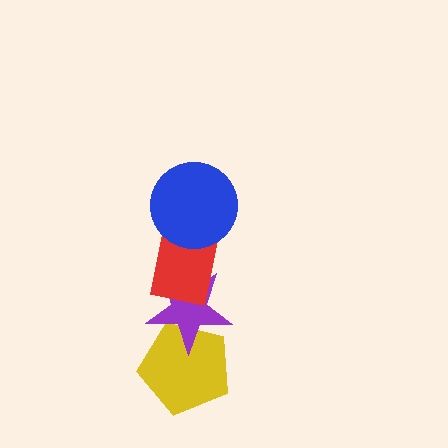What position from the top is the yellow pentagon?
The yellow pentagon is 4th from the top.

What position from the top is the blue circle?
The blue circle is 1st from the top.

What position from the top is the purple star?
The purple star is 3rd from the top.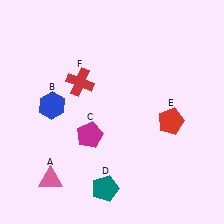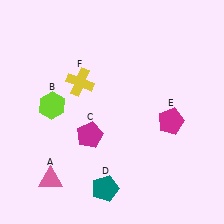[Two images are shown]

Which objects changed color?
B changed from blue to lime. E changed from red to magenta. F changed from red to yellow.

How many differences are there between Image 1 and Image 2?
There are 3 differences between the two images.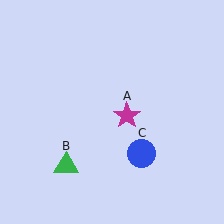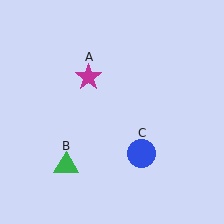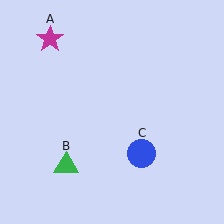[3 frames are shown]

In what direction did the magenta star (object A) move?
The magenta star (object A) moved up and to the left.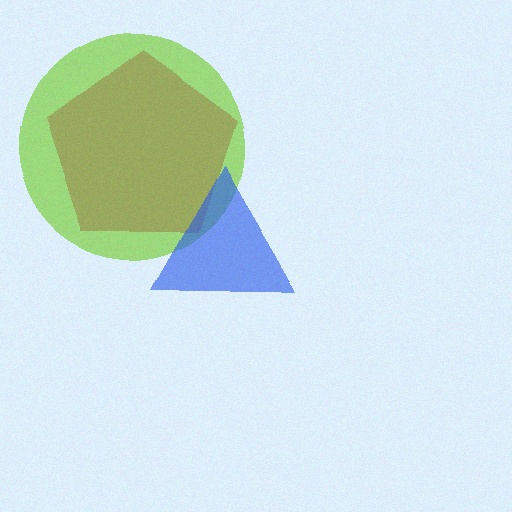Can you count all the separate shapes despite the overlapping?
Yes, there are 3 separate shapes.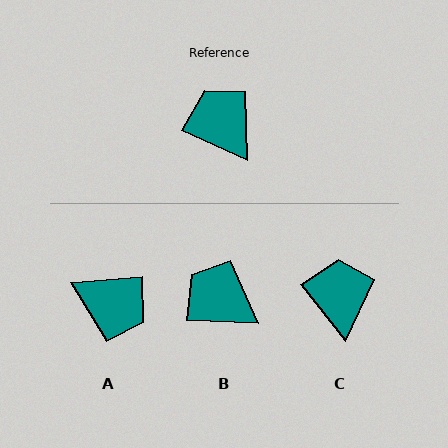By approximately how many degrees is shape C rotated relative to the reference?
Approximately 27 degrees clockwise.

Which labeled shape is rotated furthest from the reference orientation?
A, about 151 degrees away.